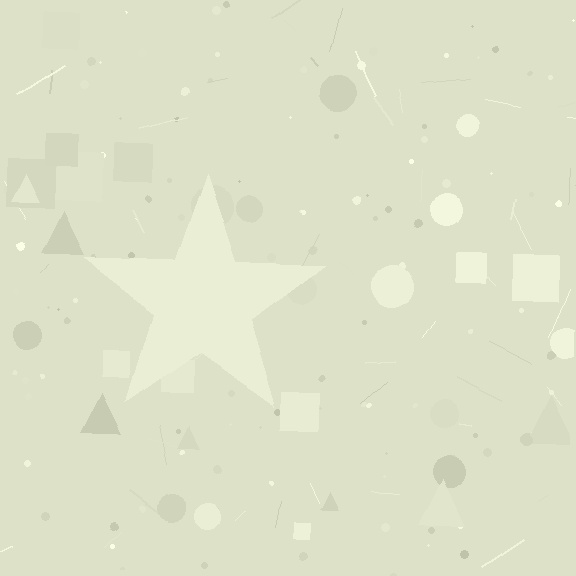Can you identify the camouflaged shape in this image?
The camouflaged shape is a star.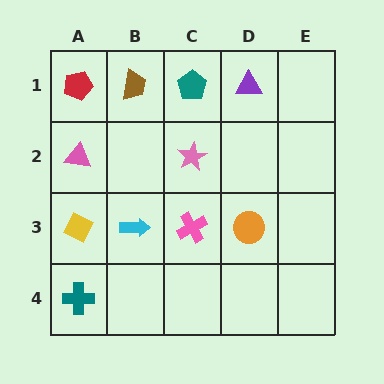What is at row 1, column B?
A brown trapezoid.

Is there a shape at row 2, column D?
No, that cell is empty.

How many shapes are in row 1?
4 shapes.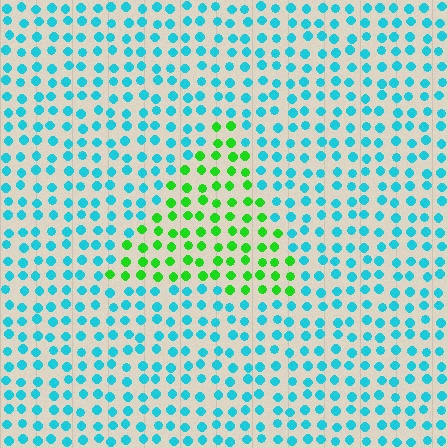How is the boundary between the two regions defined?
The boundary is defined purely by a slight shift in hue (about 65 degrees). Spacing, size, and orientation are identical on both sides.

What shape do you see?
I see a triangle.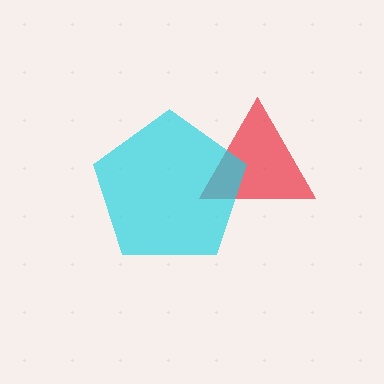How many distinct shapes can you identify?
There are 2 distinct shapes: a red triangle, a cyan pentagon.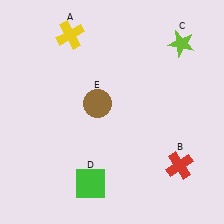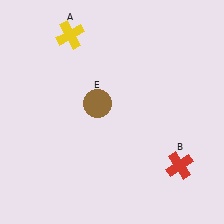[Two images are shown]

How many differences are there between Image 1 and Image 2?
There are 2 differences between the two images.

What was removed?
The green square (D), the lime star (C) were removed in Image 2.